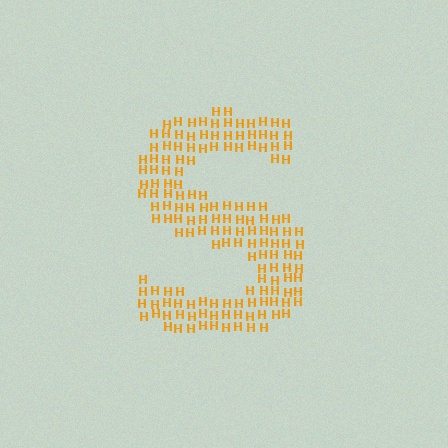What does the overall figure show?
The overall figure shows the letter S.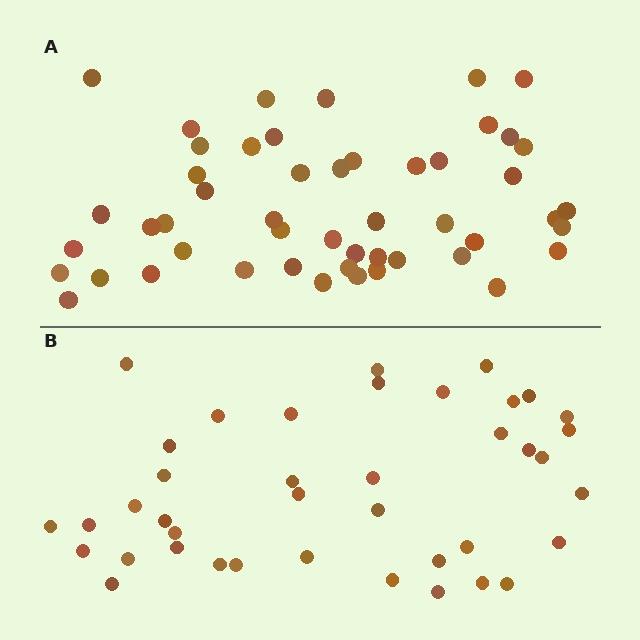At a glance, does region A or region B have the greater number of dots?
Region A (the top region) has more dots.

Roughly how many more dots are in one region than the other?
Region A has roughly 10 or so more dots than region B.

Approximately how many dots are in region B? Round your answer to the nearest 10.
About 40 dots.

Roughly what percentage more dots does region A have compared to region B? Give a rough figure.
About 25% more.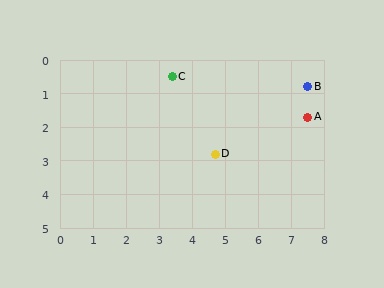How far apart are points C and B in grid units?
Points C and B are about 4.1 grid units apart.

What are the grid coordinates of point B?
Point B is at approximately (7.5, 0.8).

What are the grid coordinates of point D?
Point D is at approximately (4.7, 2.8).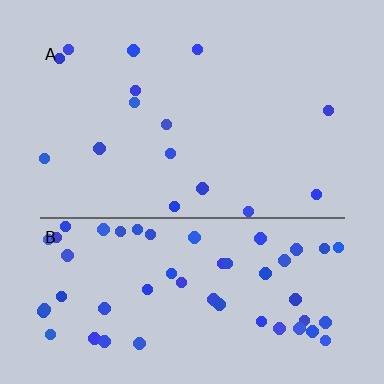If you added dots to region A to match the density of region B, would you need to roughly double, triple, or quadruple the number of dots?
Approximately quadruple.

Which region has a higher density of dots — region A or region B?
B (the bottom).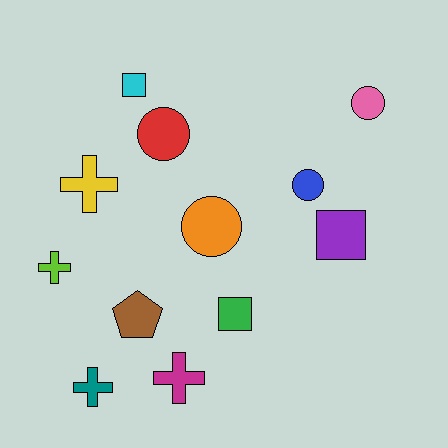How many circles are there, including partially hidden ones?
There are 4 circles.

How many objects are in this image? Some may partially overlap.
There are 12 objects.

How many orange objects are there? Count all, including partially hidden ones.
There is 1 orange object.